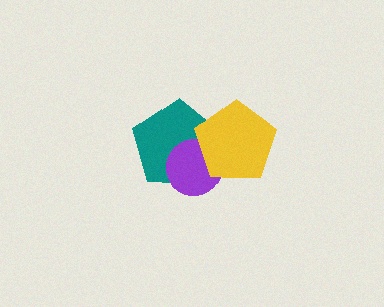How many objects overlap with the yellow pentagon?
2 objects overlap with the yellow pentagon.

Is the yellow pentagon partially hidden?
No, no other shape covers it.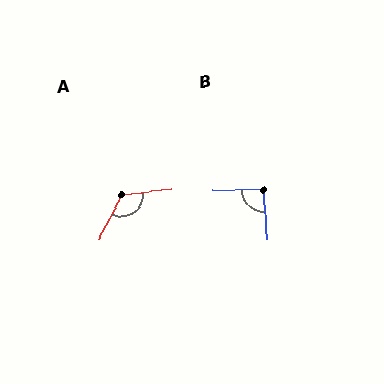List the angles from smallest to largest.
B (92°), A (123°).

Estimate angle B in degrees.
Approximately 92 degrees.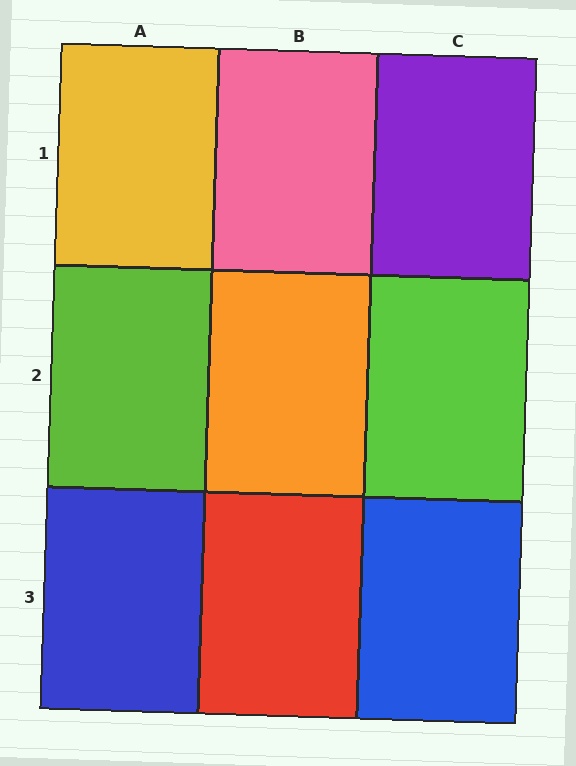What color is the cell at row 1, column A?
Yellow.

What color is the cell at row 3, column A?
Blue.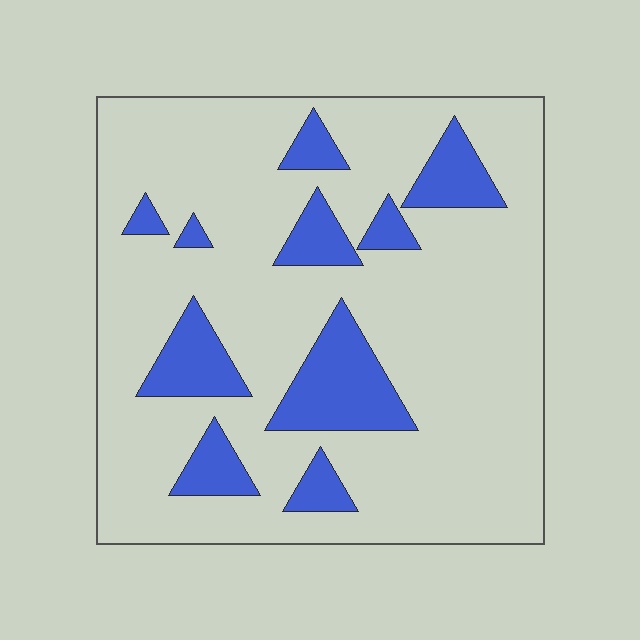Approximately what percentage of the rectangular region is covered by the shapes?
Approximately 20%.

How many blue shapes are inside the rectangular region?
10.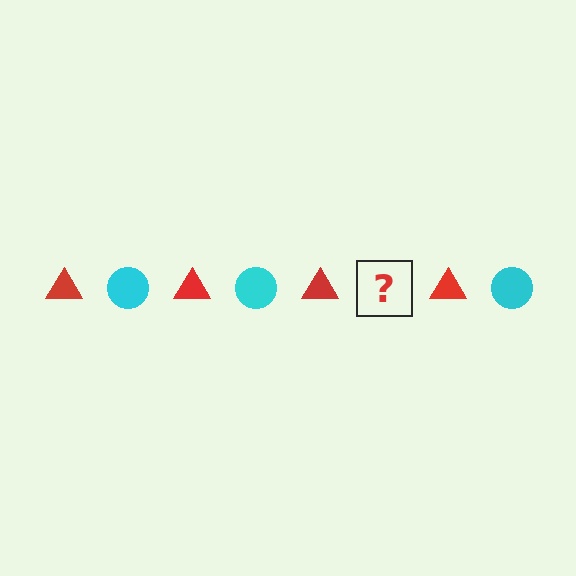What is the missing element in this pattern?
The missing element is a cyan circle.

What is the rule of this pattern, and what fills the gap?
The rule is that the pattern alternates between red triangle and cyan circle. The gap should be filled with a cyan circle.